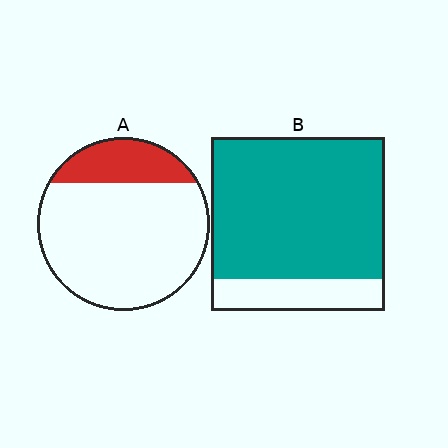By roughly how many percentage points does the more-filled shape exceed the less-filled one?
By roughly 60 percentage points (B over A).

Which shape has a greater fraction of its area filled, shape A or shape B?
Shape B.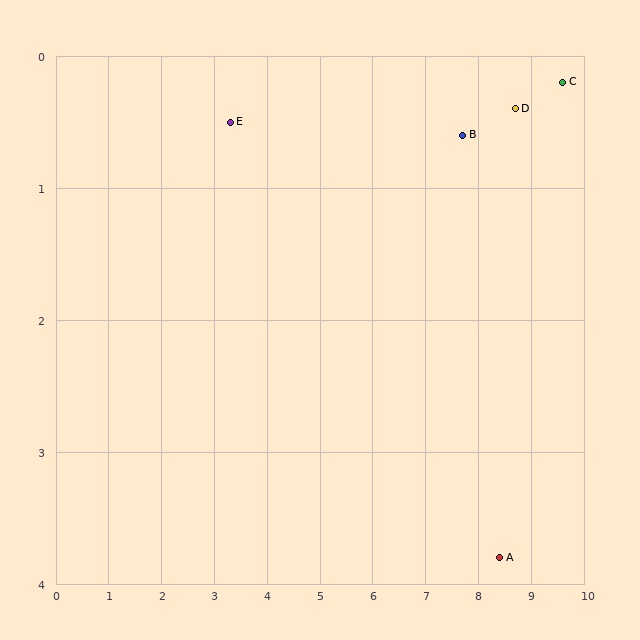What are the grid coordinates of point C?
Point C is at approximately (9.6, 0.2).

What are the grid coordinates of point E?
Point E is at approximately (3.3, 0.5).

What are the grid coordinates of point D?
Point D is at approximately (8.7, 0.4).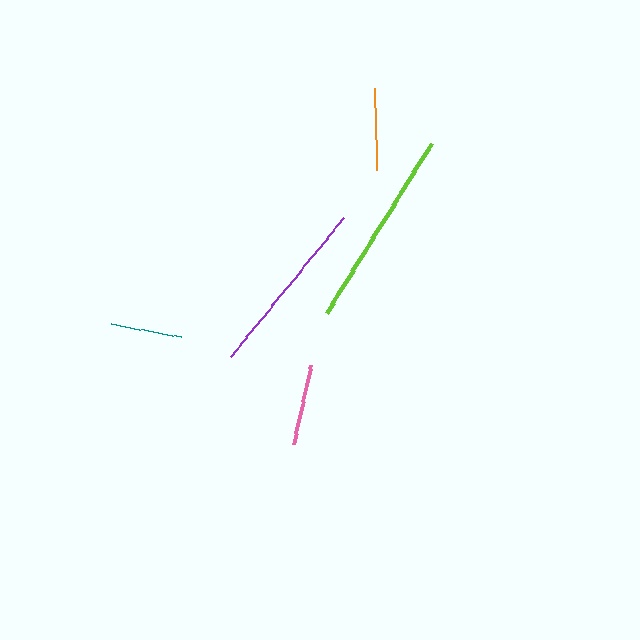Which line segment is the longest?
The lime line is the longest at approximately 198 pixels.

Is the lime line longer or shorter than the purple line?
The lime line is longer than the purple line.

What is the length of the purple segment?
The purple segment is approximately 179 pixels long.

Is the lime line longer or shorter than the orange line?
The lime line is longer than the orange line.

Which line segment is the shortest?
The teal line is the shortest at approximately 71 pixels.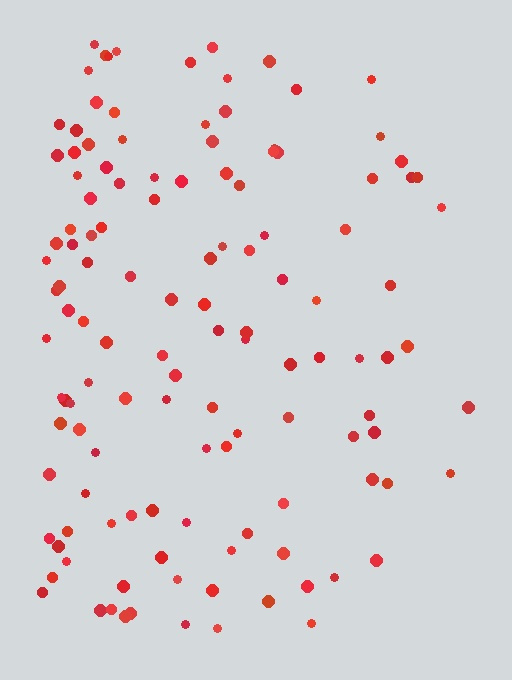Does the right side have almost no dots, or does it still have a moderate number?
Still a moderate number, just noticeably fewer than the left.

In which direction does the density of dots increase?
From right to left, with the left side densest.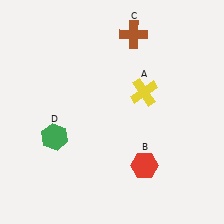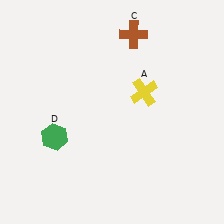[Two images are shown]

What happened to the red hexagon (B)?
The red hexagon (B) was removed in Image 2. It was in the bottom-right area of Image 1.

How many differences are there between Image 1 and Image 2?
There is 1 difference between the two images.